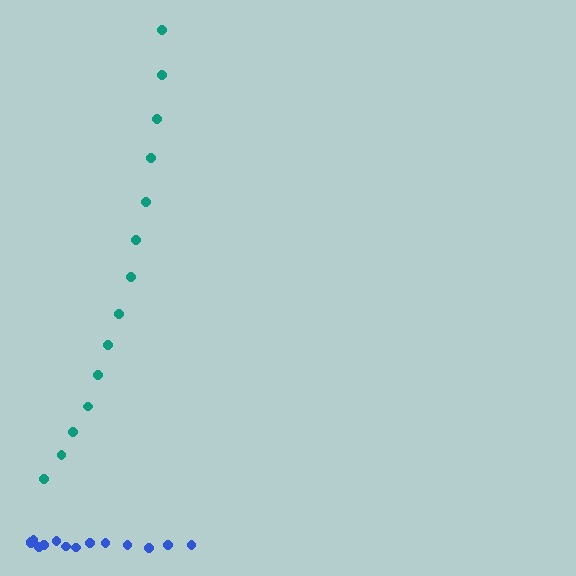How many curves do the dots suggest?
There are 2 distinct paths.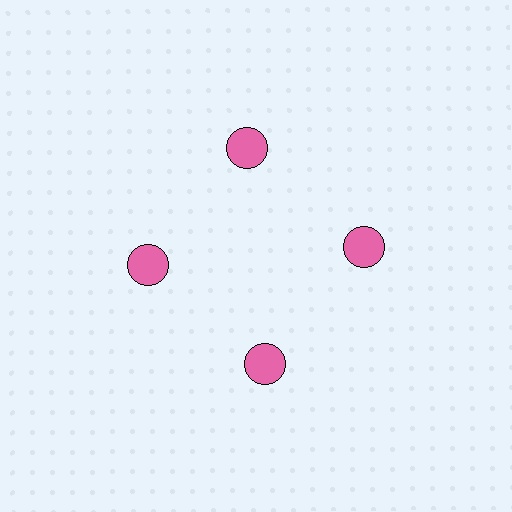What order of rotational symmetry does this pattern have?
This pattern has 4-fold rotational symmetry.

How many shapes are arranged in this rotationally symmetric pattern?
There are 4 shapes, arranged in 4 groups of 1.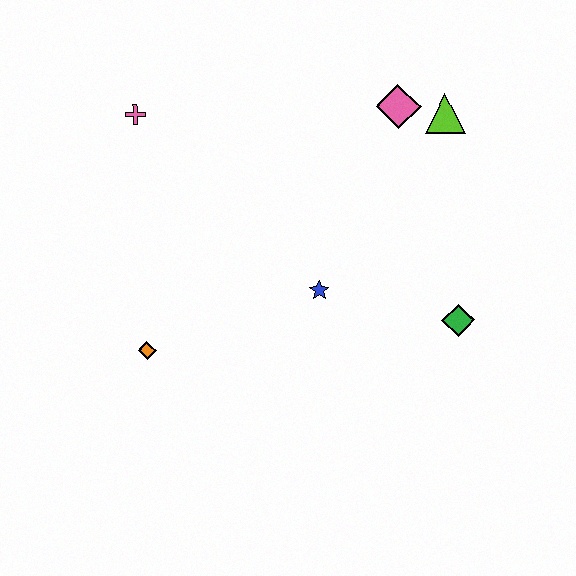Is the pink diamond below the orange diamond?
No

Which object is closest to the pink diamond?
The lime triangle is closest to the pink diamond.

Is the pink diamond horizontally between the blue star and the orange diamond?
No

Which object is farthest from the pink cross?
The green diamond is farthest from the pink cross.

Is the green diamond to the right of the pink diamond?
Yes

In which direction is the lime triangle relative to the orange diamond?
The lime triangle is to the right of the orange diamond.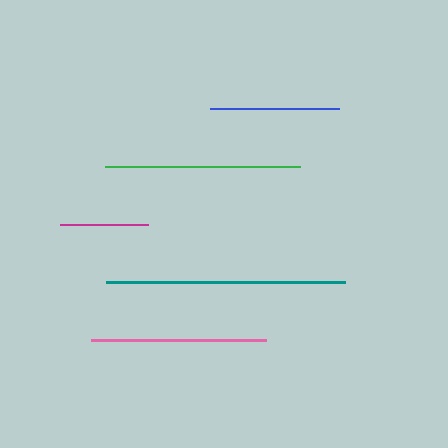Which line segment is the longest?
The teal line is the longest at approximately 240 pixels.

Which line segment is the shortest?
The magenta line is the shortest at approximately 88 pixels.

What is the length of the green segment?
The green segment is approximately 195 pixels long.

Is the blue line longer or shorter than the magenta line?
The blue line is longer than the magenta line.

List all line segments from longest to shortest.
From longest to shortest: teal, green, pink, blue, magenta.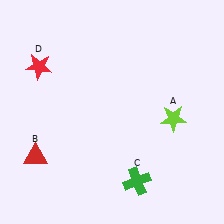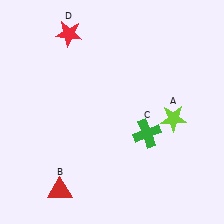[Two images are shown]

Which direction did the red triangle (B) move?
The red triangle (B) moved down.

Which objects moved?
The objects that moved are: the red triangle (B), the green cross (C), the red star (D).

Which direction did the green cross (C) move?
The green cross (C) moved up.